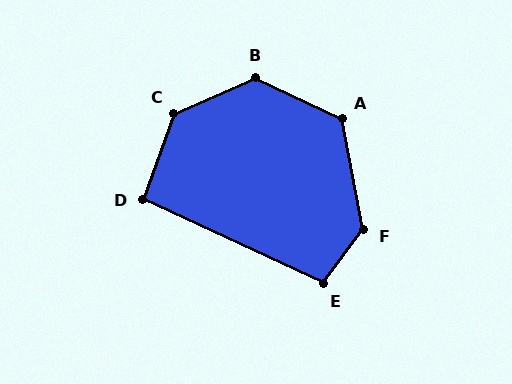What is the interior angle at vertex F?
Approximately 133 degrees (obtuse).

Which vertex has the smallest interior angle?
D, at approximately 95 degrees.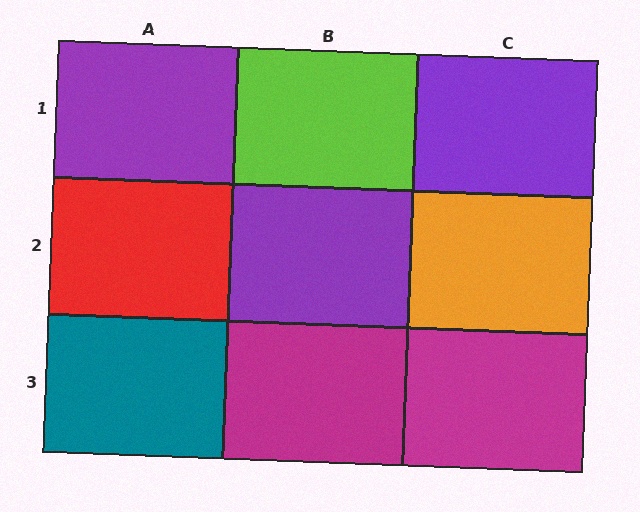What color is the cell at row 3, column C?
Magenta.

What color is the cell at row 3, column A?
Teal.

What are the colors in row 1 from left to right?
Purple, lime, purple.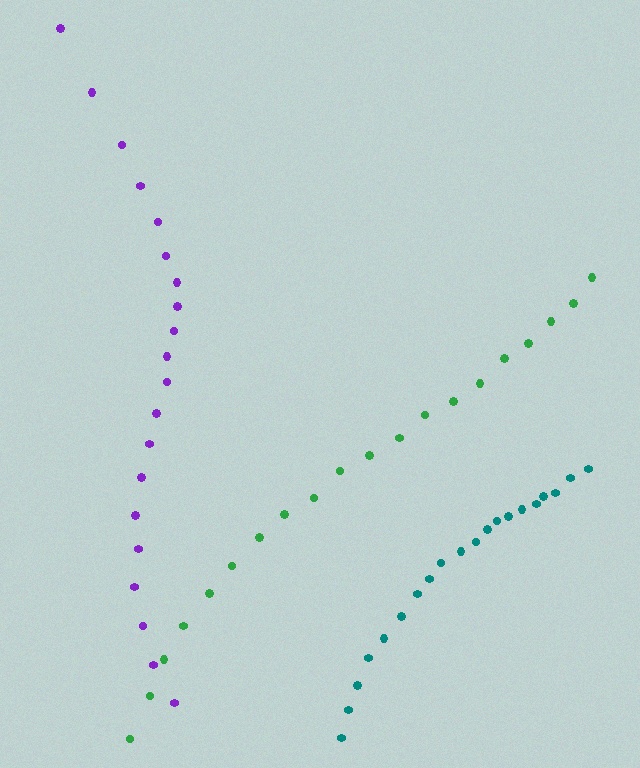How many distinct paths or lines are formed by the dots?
There are 3 distinct paths.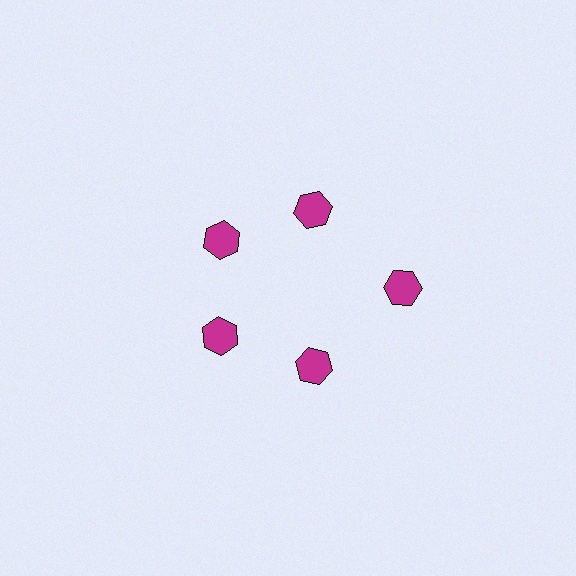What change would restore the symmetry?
The symmetry would be restored by moving it inward, back onto the ring so that all 5 hexagons sit at equal angles and equal distance from the center.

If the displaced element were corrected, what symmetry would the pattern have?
It would have 5-fold rotational symmetry — the pattern would map onto itself every 72 degrees.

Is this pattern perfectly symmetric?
No. The 5 magenta hexagons are arranged in a ring, but one element near the 3 o'clock position is pushed outward from the center, breaking the 5-fold rotational symmetry.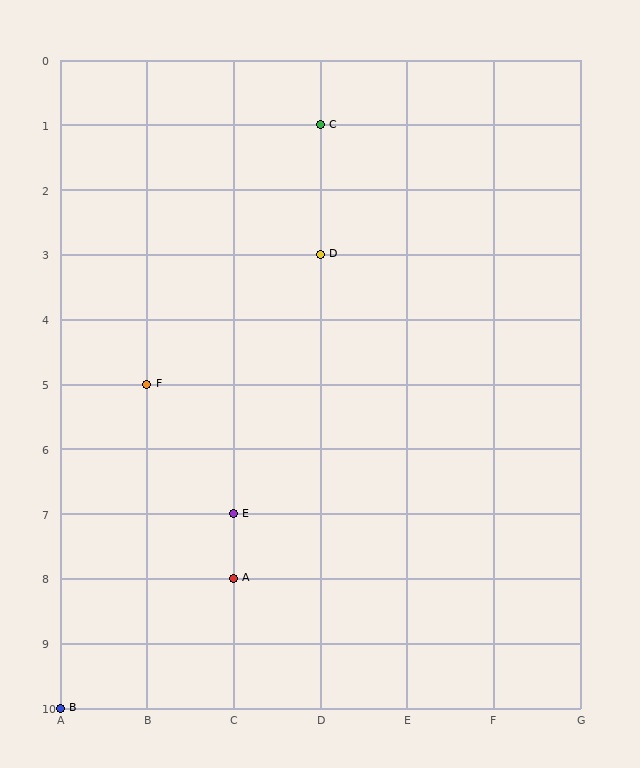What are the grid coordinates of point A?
Point A is at grid coordinates (C, 8).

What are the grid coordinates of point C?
Point C is at grid coordinates (D, 1).